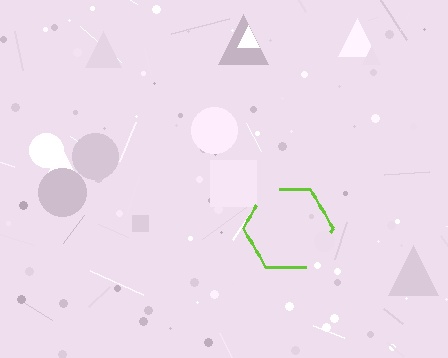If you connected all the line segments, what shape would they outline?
They would outline a hexagon.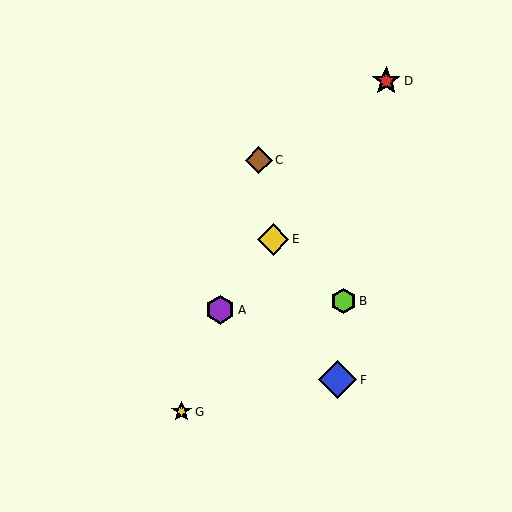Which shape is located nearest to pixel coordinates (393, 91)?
The red star (labeled D) at (386, 81) is nearest to that location.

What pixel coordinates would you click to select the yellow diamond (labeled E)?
Click at (273, 239) to select the yellow diamond E.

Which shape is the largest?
The blue diamond (labeled F) is the largest.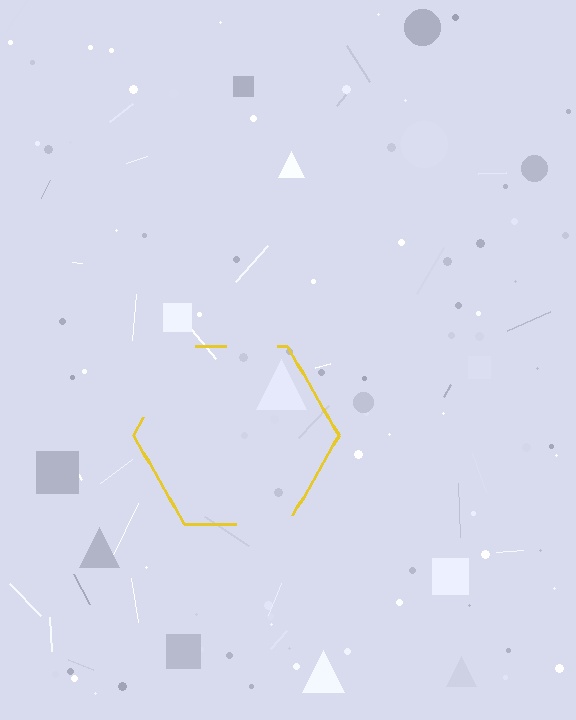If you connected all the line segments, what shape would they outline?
They would outline a hexagon.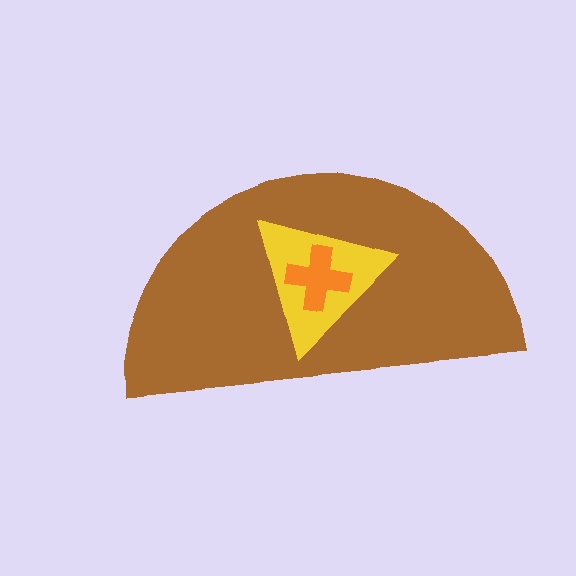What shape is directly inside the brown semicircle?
The yellow triangle.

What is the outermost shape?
The brown semicircle.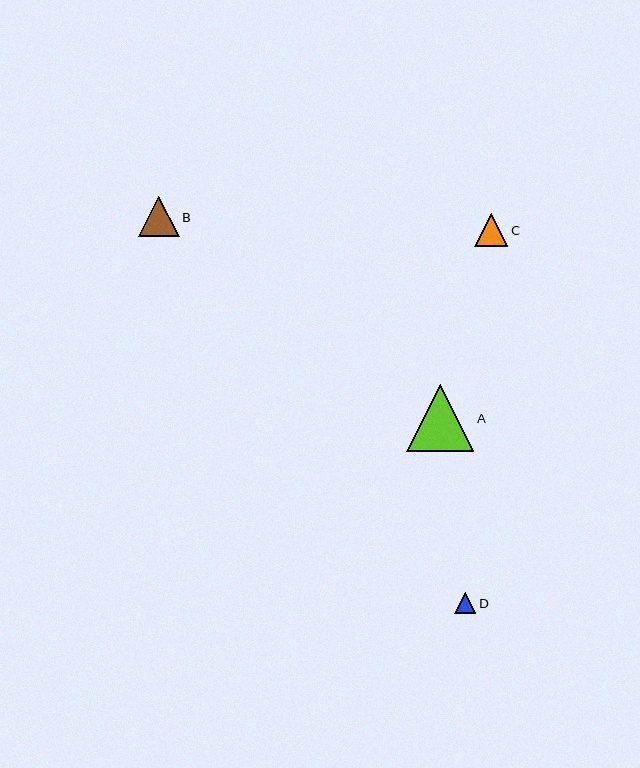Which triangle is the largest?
Triangle A is the largest with a size of approximately 67 pixels.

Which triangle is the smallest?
Triangle D is the smallest with a size of approximately 21 pixels.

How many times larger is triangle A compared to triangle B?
Triangle A is approximately 1.7 times the size of triangle B.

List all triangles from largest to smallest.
From largest to smallest: A, B, C, D.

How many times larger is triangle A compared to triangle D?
Triangle A is approximately 3.2 times the size of triangle D.